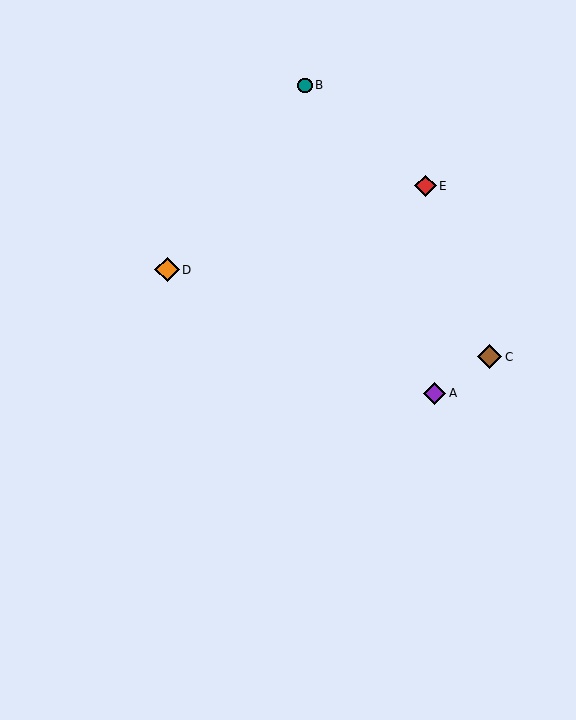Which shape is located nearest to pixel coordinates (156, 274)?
The orange diamond (labeled D) at (167, 270) is nearest to that location.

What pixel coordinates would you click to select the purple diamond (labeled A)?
Click at (435, 393) to select the purple diamond A.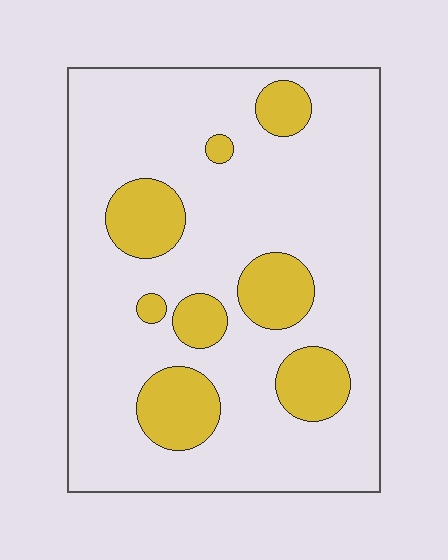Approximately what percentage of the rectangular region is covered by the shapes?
Approximately 20%.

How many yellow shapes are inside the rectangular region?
8.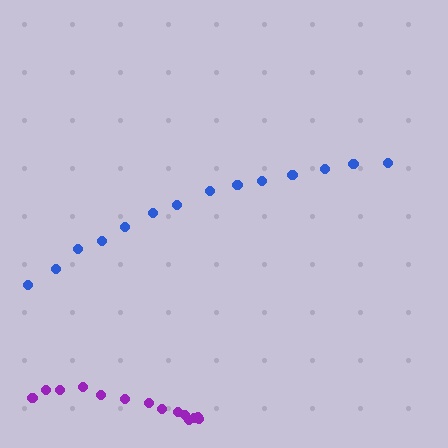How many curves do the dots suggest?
There are 2 distinct paths.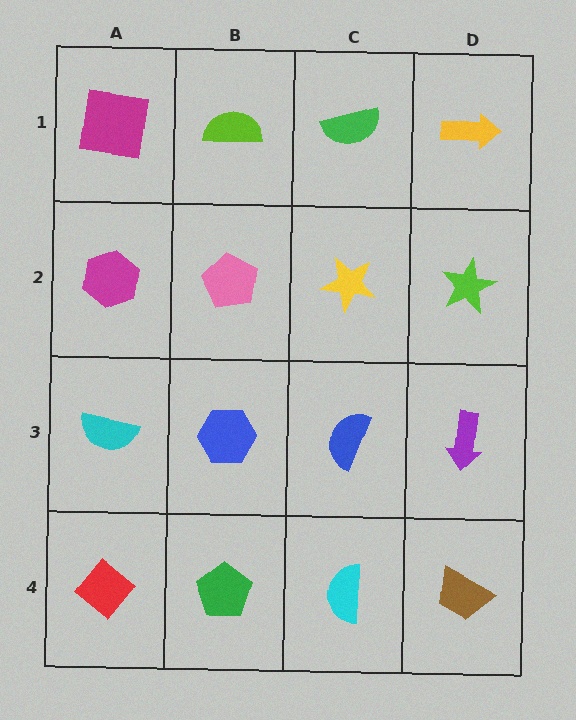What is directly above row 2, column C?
A green semicircle.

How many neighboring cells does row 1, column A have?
2.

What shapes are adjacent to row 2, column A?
A magenta square (row 1, column A), a cyan semicircle (row 3, column A), a pink pentagon (row 2, column B).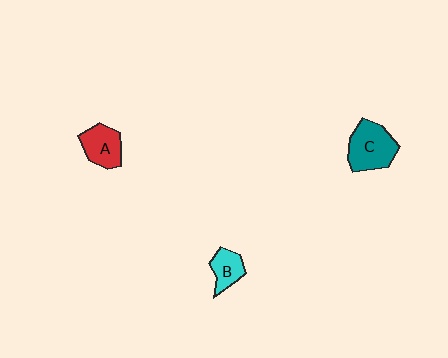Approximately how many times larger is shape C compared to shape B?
Approximately 1.8 times.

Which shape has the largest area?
Shape C (teal).